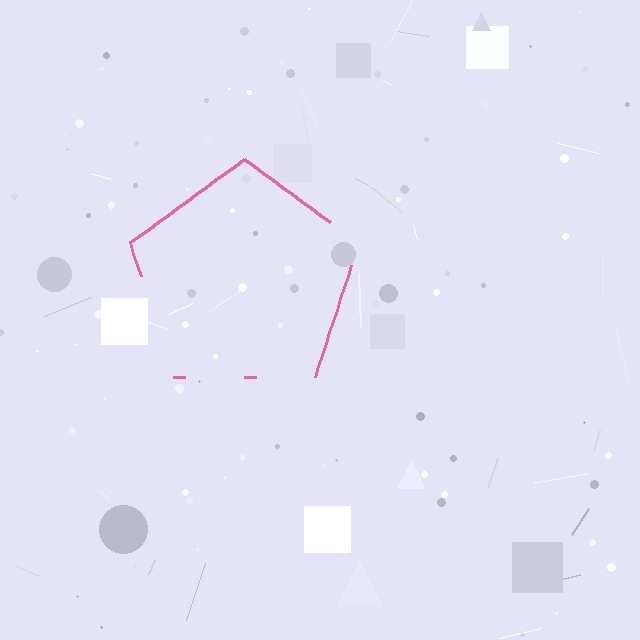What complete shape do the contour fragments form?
The contour fragments form a pentagon.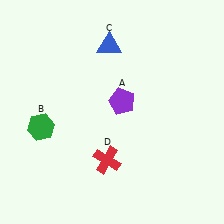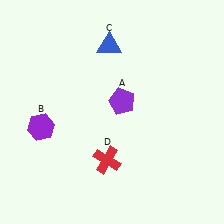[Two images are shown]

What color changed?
The hexagon (B) changed from green in Image 1 to purple in Image 2.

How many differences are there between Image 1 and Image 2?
There is 1 difference between the two images.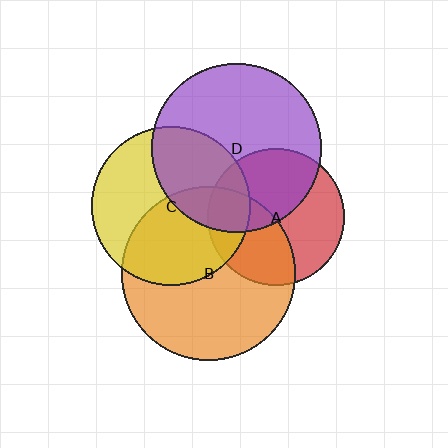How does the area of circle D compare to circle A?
Approximately 1.5 times.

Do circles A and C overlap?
Yes.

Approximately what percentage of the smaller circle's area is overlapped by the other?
Approximately 20%.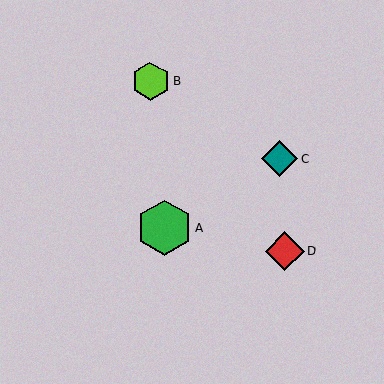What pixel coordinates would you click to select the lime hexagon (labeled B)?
Click at (151, 81) to select the lime hexagon B.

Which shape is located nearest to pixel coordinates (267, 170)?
The teal diamond (labeled C) at (280, 158) is nearest to that location.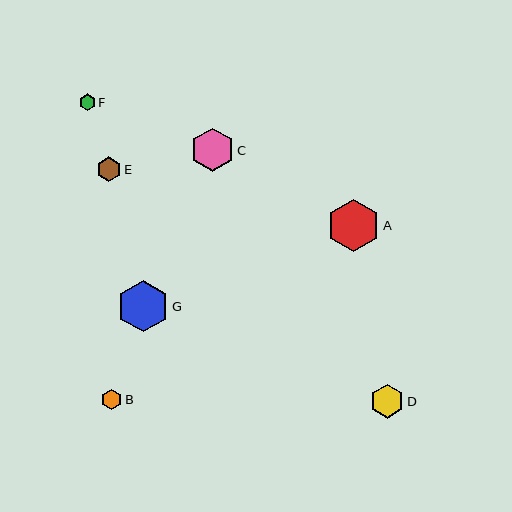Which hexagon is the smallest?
Hexagon F is the smallest with a size of approximately 16 pixels.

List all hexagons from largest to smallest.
From largest to smallest: A, G, C, D, E, B, F.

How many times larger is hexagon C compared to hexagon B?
Hexagon C is approximately 2.1 times the size of hexagon B.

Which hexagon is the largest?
Hexagon A is the largest with a size of approximately 53 pixels.